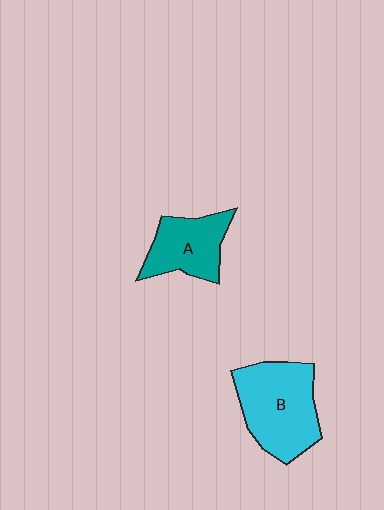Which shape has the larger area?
Shape B (cyan).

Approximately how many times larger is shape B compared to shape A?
Approximately 1.5 times.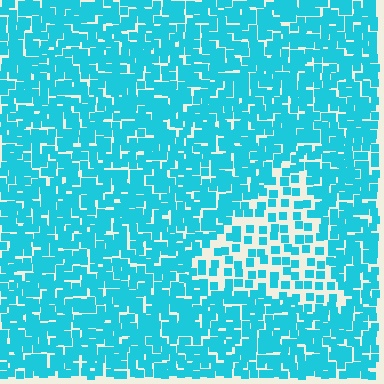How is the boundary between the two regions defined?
The boundary is defined by a change in element density (approximately 2.1x ratio). All elements are the same color, size, and shape.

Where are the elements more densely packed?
The elements are more densely packed outside the triangle boundary.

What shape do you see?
I see a triangle.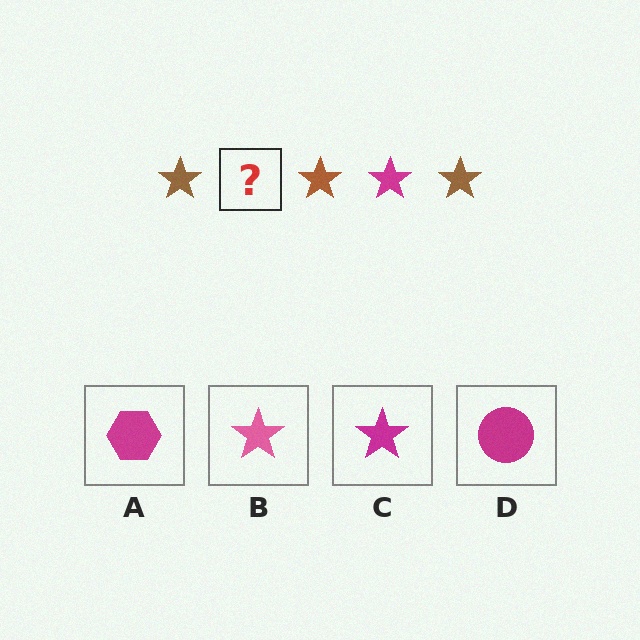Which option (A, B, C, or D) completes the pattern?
C.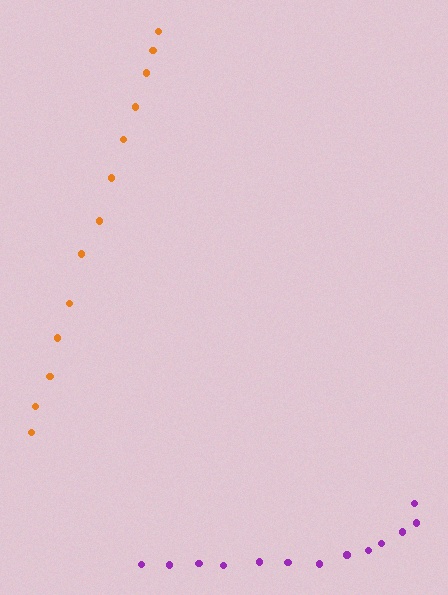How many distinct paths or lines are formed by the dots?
There are 2 distinct paths.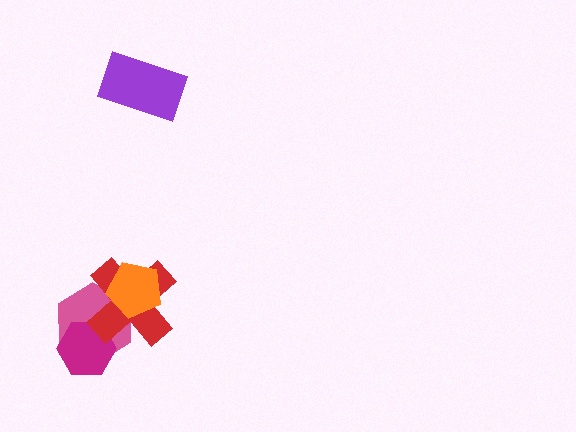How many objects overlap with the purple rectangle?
0 objects overlap with the purple rectangle.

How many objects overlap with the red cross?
3 objects overlap with the red cross.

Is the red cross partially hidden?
Yes, it is partially covered by another shape.